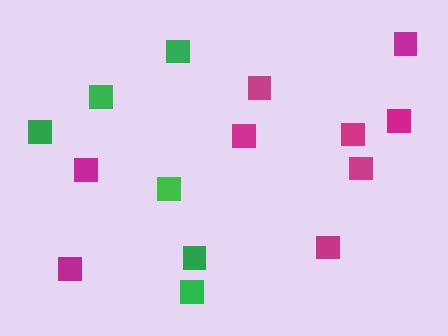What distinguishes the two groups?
There are 2 groups: one group of magenta squares (9) and one group of green squares (6).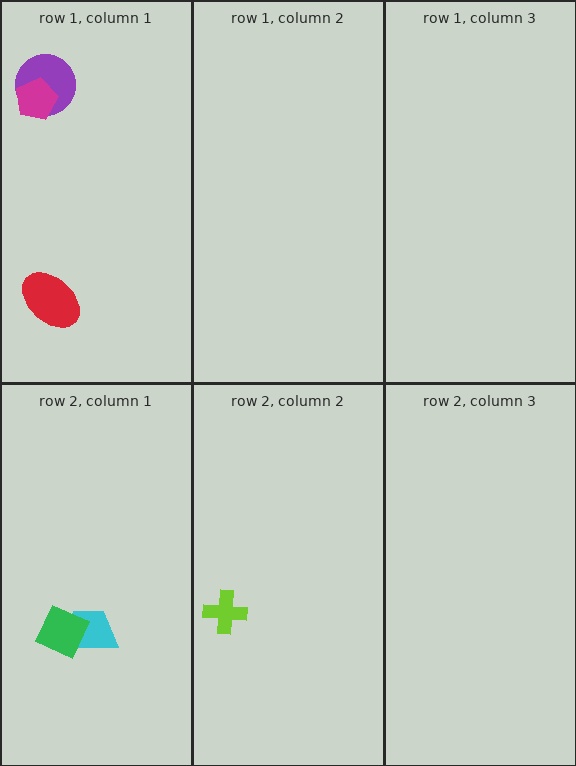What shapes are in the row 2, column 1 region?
The cyan trapezoid, the green diamond.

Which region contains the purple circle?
The row 1, column 1 region.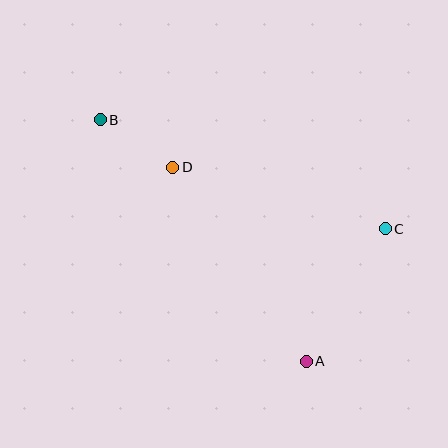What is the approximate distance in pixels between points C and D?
The distance between C and D is approximately 221 pixels.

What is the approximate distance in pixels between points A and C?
The distance between A and C is approximately 154 pixels.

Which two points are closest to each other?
Points B and D are closest to each other.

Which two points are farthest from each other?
Points A and B are farthest from each other.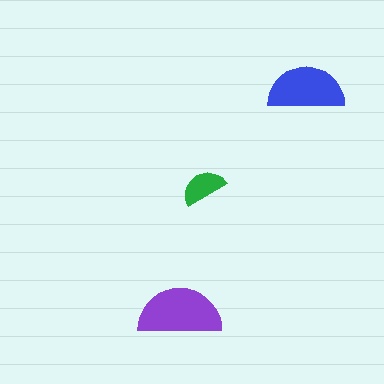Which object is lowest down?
The purple semicircle is bottommost.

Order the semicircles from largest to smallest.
the purple one, the blue one, the green one.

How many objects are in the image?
There are 3 objects in the image.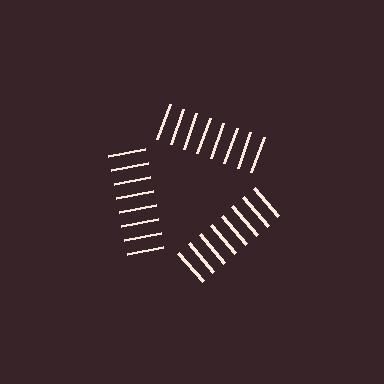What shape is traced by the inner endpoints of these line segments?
An illusory triangle — the line segments terminate on its edges but no continuous stroke is drawn.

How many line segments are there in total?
24 — 8 along each of the 3 edges.